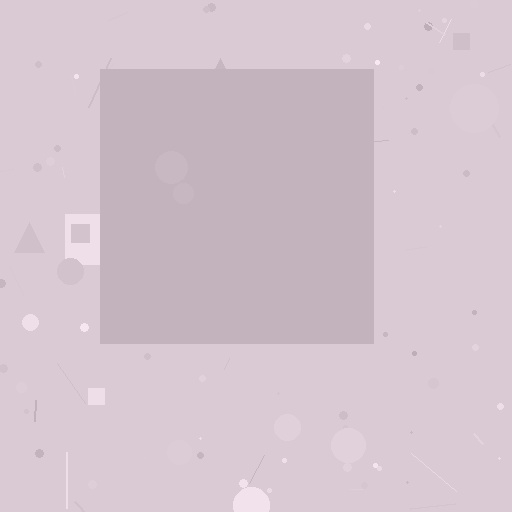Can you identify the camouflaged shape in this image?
The camouflaged shape is a square.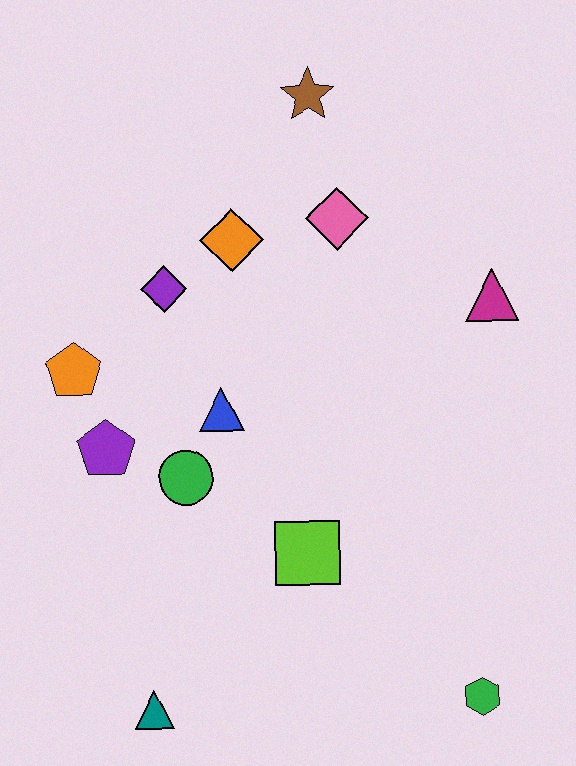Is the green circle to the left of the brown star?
Yes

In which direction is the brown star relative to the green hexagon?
The brown star is above the green hexagon.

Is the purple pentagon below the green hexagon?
No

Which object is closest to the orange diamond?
The purple diamond is closest to the orange diamond.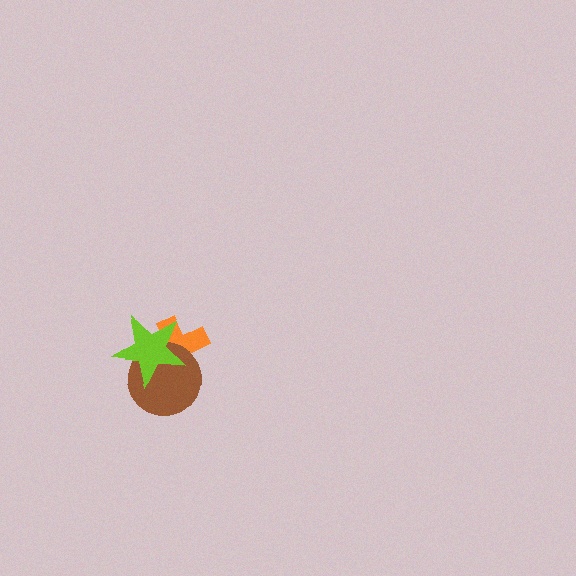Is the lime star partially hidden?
No, no other shape covers it.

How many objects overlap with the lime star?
2 objects overlap with the lime star.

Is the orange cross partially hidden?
Yes, it is partially covered by another shape.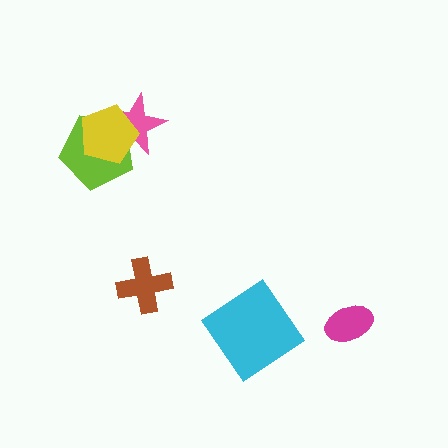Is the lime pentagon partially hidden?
Yes, it is partially covered by another shape.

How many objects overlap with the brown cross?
0 objects overlap with the brown cross.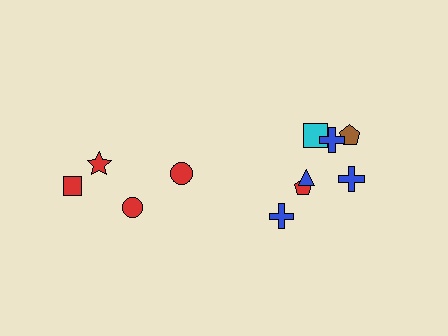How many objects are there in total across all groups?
There are 11 objects.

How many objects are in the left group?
There are 4 objects.